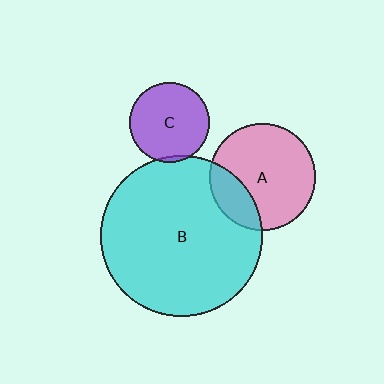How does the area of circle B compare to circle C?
Approximately 4.1 times.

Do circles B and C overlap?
Yes.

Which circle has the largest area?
Circle B (cyan).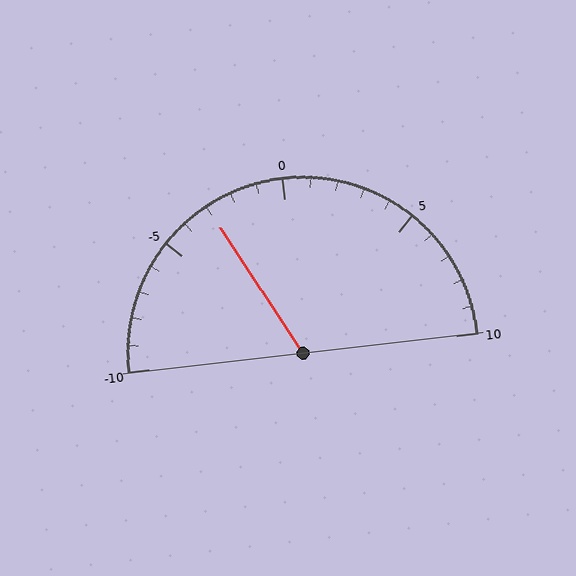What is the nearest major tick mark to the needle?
The nearest major tick mark is -5.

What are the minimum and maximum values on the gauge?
The gauge ranges from -10 to 10.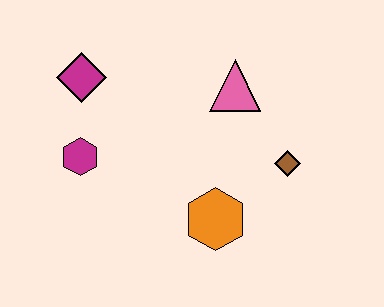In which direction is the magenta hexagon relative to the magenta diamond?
The magenta hexagon is below the magenta diamond.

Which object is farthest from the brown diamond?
The magenta diamond is farthest from the brown diamond.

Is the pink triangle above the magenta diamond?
No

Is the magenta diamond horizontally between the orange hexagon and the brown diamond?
No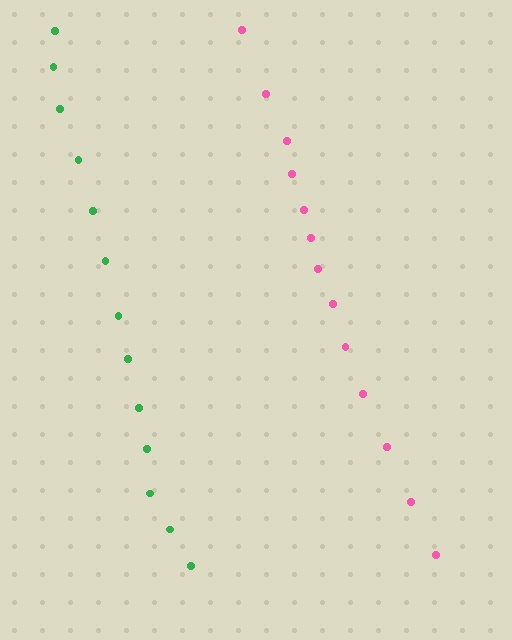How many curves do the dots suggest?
There are 2 distinct paths.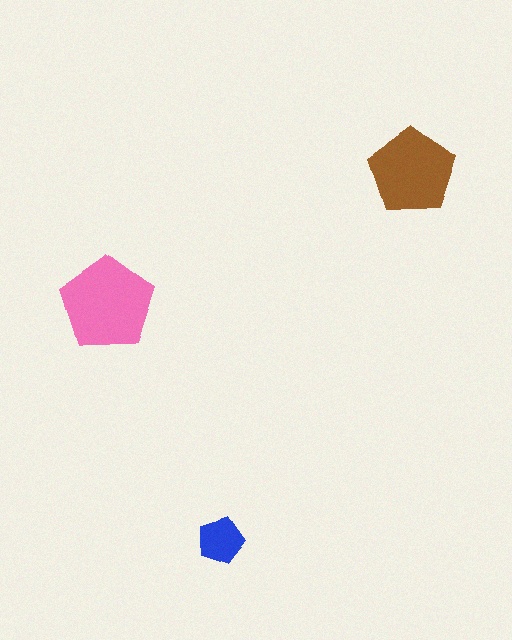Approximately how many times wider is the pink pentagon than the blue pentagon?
About 2 times wider.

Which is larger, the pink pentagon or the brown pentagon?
The pink one.